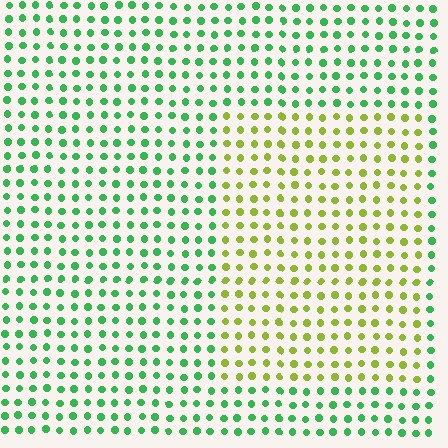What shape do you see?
I see a rectangle.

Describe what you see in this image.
The image is filled with small green elements in a uniform arrangement. A rectangle-shaped region is visible where the elements are tinted to a slightly different hue, forming a subtle color boundary.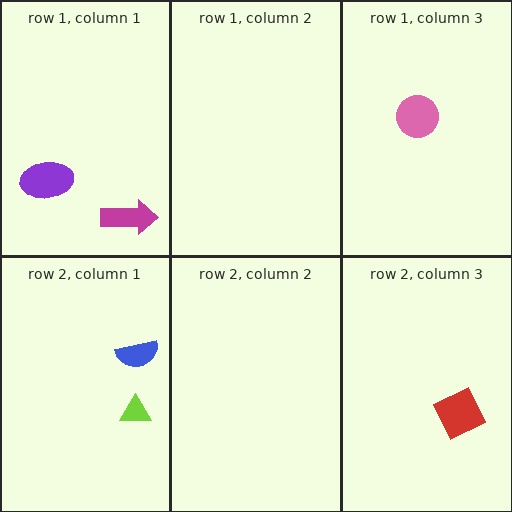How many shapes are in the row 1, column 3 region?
1.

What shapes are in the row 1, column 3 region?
The pink circle.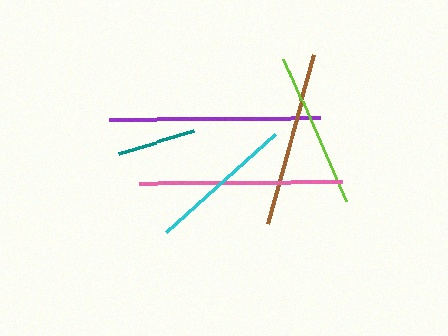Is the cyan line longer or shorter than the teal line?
The cyan line is longer than the teal line.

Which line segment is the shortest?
The teal line is the shortest at approximately 78 pixels.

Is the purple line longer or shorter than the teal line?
The purple line is longer than the teal line.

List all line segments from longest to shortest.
From longest to shortest: purple, pink, brown, lime, cyan, teal.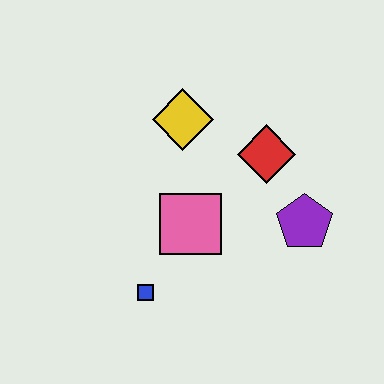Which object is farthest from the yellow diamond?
The blue square is farthest from the yellow diamond.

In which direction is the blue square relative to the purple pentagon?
The blue square is to the left of the purple pentagon.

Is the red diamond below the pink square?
No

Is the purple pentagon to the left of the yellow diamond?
No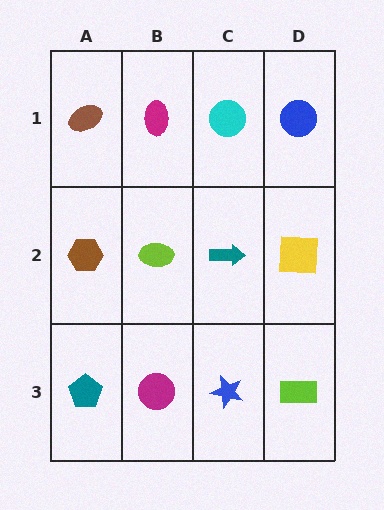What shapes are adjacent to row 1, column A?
A brown hexagon (row 2, column A), a magenta ellipse (row 1, column B).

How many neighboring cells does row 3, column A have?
2.